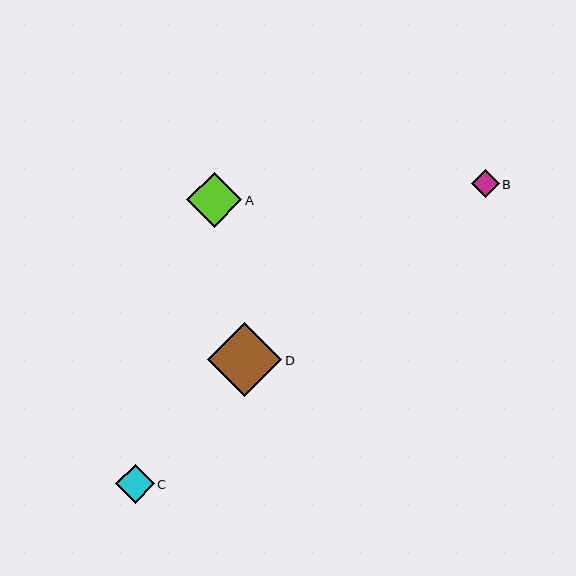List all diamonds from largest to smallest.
From largest to smallest: D, A, C, B.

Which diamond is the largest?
Diamond D is the largest with a size of approximately 74 pixels.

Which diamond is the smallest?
Diamond B is the smallest with a size of approximately 28 pixels.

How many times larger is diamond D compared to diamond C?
Diamond D is approximately 1.9 times the size of diamond C.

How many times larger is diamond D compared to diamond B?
Diamond D is approximately 2.7 times the size of diamond B.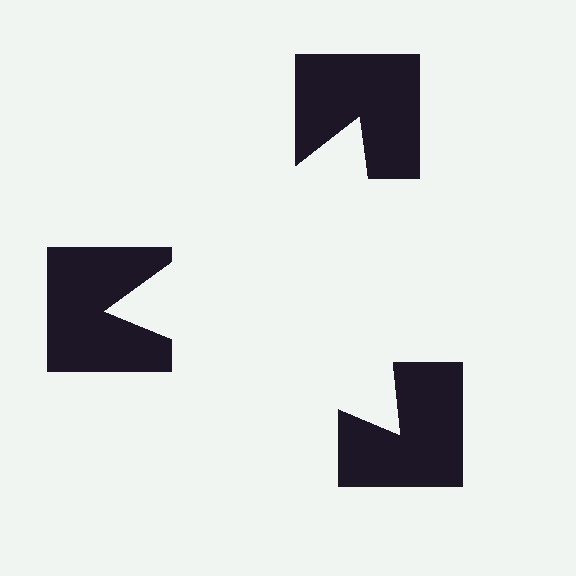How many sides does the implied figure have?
3 sides.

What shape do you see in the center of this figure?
An illusory triangle — its edges are inferred from the aligned wedge cuts in the notched squares, not physically drawn.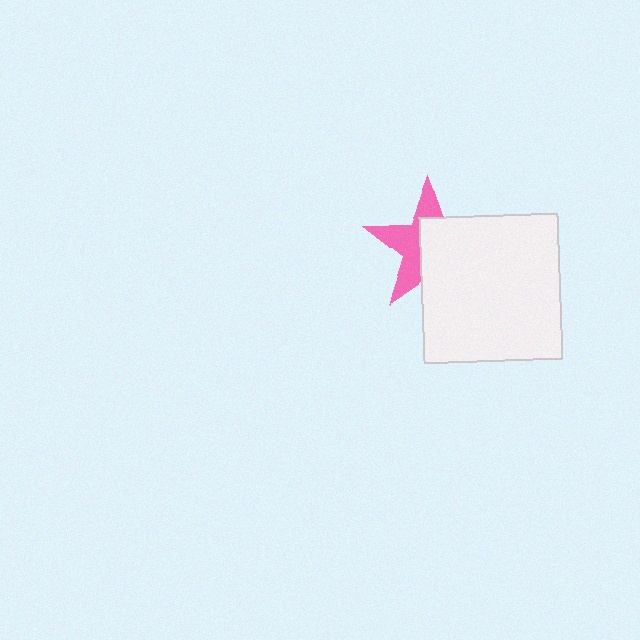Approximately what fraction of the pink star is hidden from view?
Roughly 55% of the pink star is hidden behind the white rectangle.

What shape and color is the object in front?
The object in front is a white rectangle.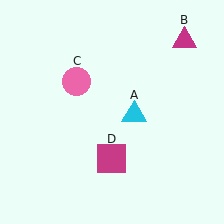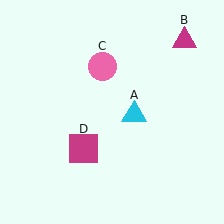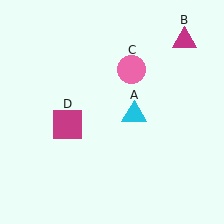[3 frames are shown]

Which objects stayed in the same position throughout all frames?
Cyan triangle (object A) and magenta triangle (object B) remained stationary.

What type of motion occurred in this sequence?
The pink circle (object C), magenta square (object D) rotated clockwise around the center of the scene.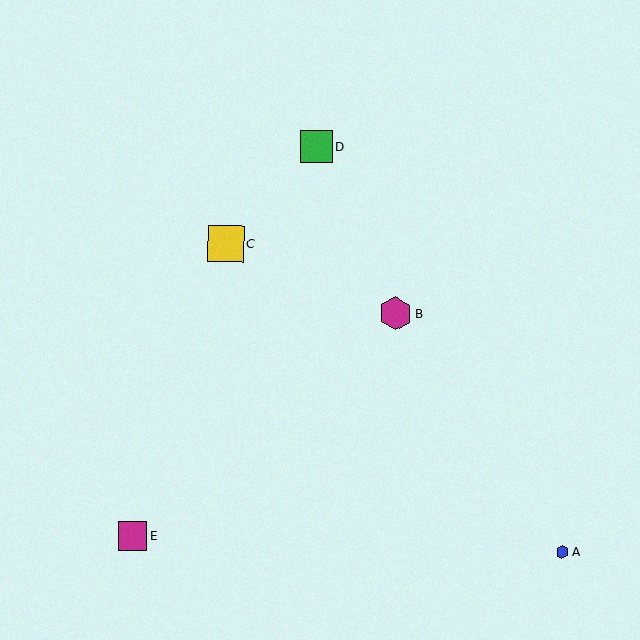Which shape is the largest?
The yellow square (labeled C) is the largest.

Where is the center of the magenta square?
The center of the magenta square is at (132, 536).